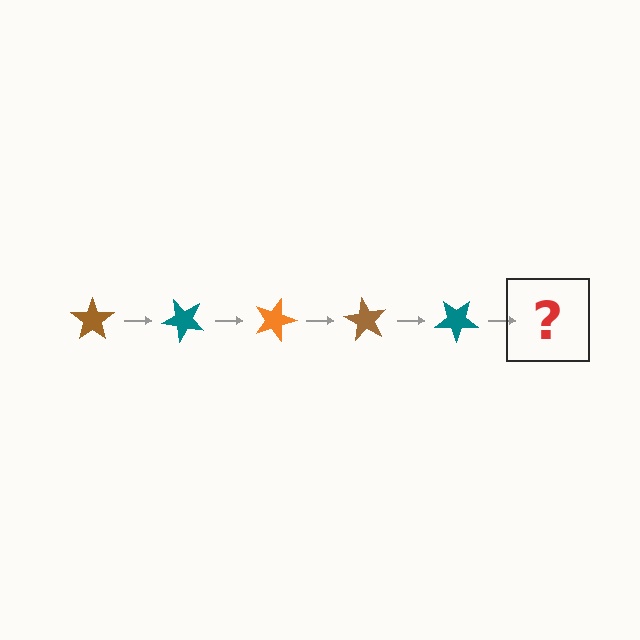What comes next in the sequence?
The next element should be an orange star, rotated 225 degrees from the start.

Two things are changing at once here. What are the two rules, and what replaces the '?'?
The two rules are that it rotates 45 degrees each step and the color cycles through brown, teal, and orange. The '?' should be an orange star, rotated 225 degrees from the start.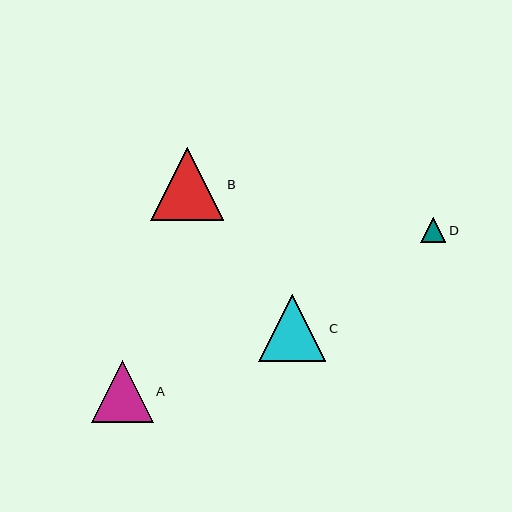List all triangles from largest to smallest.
From largest to smallest: B, C, A, D.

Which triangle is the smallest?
Triangle D is the smallest with a size of approximately 25 pixels.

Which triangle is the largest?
Triangle B is the largest with a size of approximately 73 pixels.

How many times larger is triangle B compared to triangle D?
Triangle B is approximately 2.9 times the size of triangle D.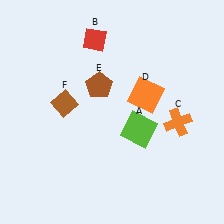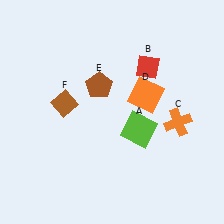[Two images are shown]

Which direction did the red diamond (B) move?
The red diamond (B) moved right.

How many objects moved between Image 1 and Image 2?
1 object moved between the two images.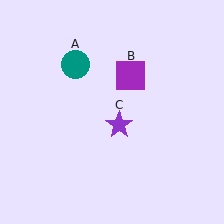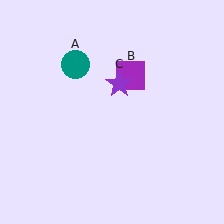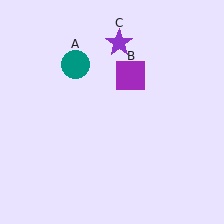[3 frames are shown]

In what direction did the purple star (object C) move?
The purple star (object C) moved up.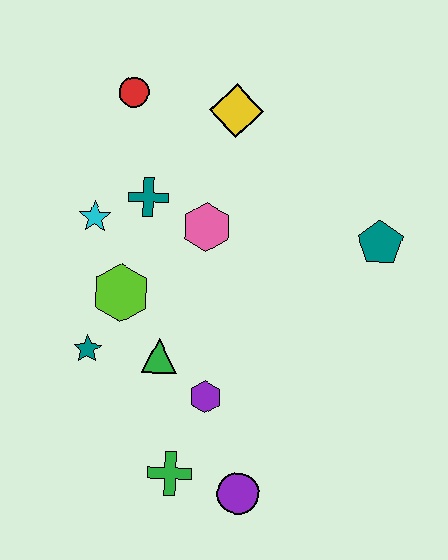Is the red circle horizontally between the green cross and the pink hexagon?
No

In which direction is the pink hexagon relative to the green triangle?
The pink hexagon is above the green triangle.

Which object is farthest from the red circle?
The purple circle is farthest from the red circle.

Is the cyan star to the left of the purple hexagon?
Yes